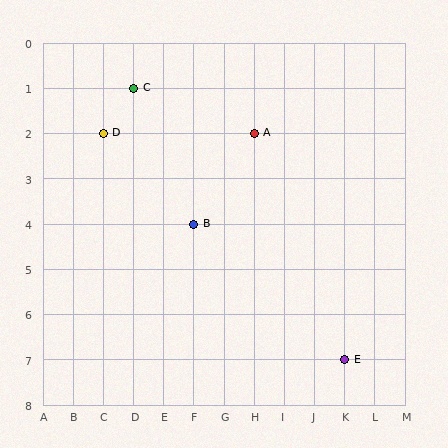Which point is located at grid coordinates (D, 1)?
Point C is at (D, 1).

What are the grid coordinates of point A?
Point A is at grid coordinates (H, 2).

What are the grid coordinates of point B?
Point B is at grid coordinates (F, 4).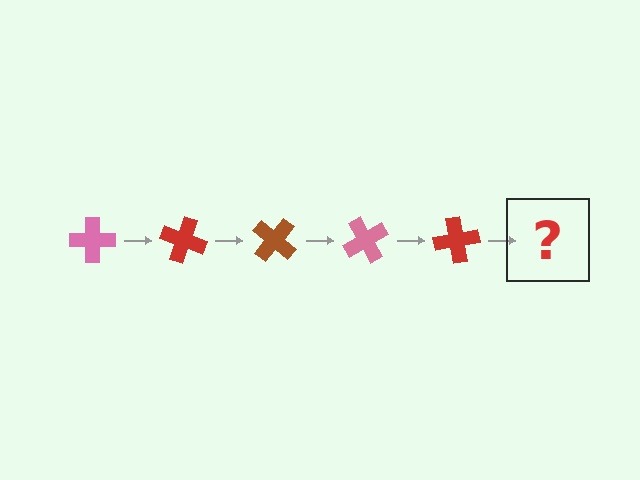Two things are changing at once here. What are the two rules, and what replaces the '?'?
The two rules are that it rotates 20 degrees each step and the color cycles through pink, red, and brown. The '?' should be a brown cross, rotated 100 degrees from the start.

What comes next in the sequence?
The next element should be a brown cross, rotated 100 degrees from the start.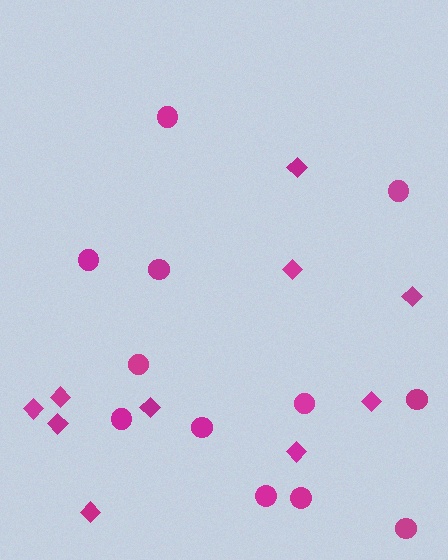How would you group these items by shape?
There are 2 groups: one group of circles (12) and one group of diamonds (10).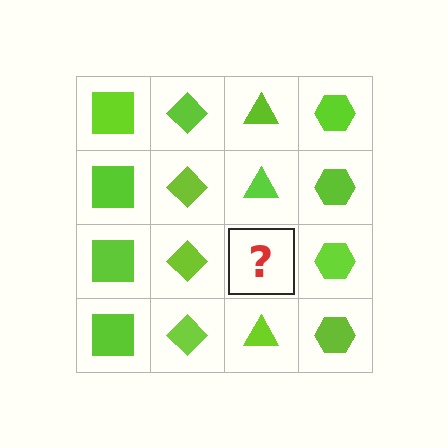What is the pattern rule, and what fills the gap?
The rule is that each column has a consistent shape. The gap should be filled with a lime triangle.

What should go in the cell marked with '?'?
The missing cell should contain a lime triangle.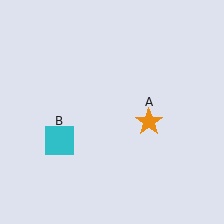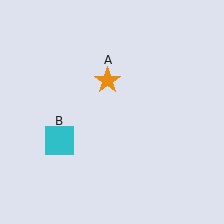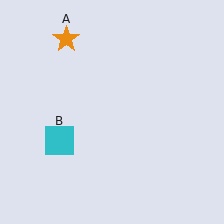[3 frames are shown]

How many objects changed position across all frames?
1 object changed position: orange star (object A).